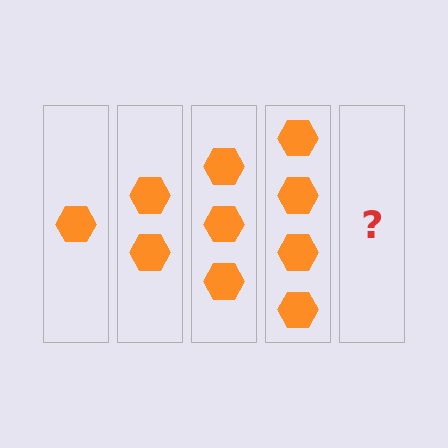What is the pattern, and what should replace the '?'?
The pattern is that each step adds one more hexagon. The '?' should be 5 hexagons.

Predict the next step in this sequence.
The next step is 5 hexagons.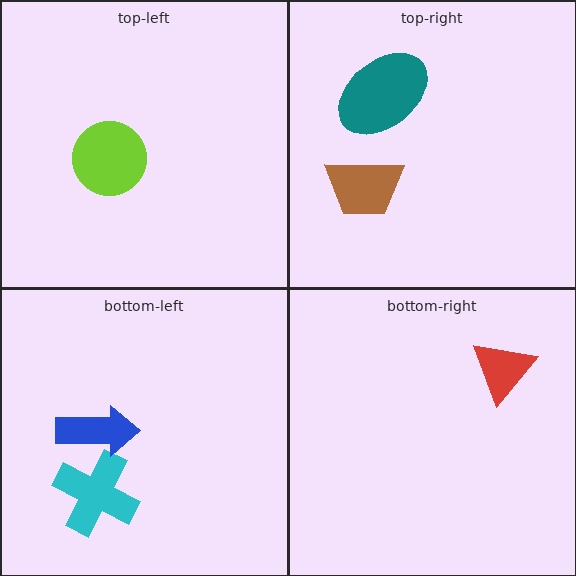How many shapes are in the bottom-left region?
2.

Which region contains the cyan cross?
The bottom-left region.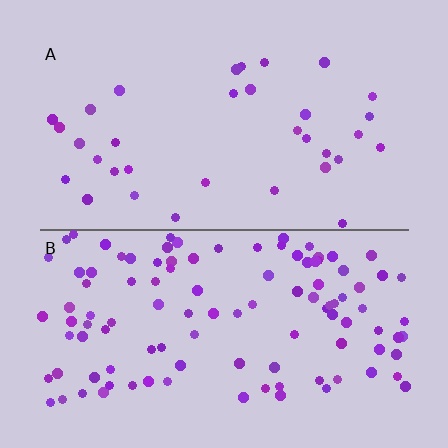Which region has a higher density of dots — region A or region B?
B (the bottom).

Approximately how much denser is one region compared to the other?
Approximately 3.2× — region B over region A.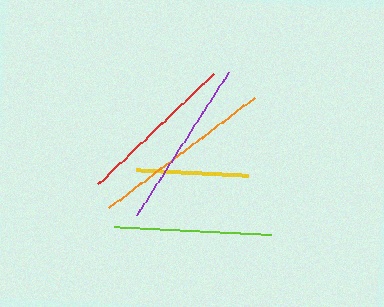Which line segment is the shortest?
The yellow line is the shortest at approximately 112 pixels.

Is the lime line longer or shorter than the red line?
The red line is longer than the lime line.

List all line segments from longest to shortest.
From longest to shortest: orange, purple, red, lime, yellow.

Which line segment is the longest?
The orange line is the longest at approximately 182 pixels.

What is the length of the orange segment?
The orange segment is approximately 182 pixels long.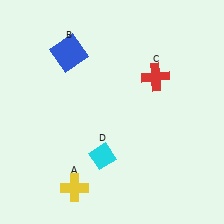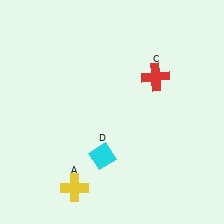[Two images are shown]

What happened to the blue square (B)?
The blue square (B) was removed in Image 2. It was in the top-left area of Image 1.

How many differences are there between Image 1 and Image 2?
There is 1 difference between the two images.